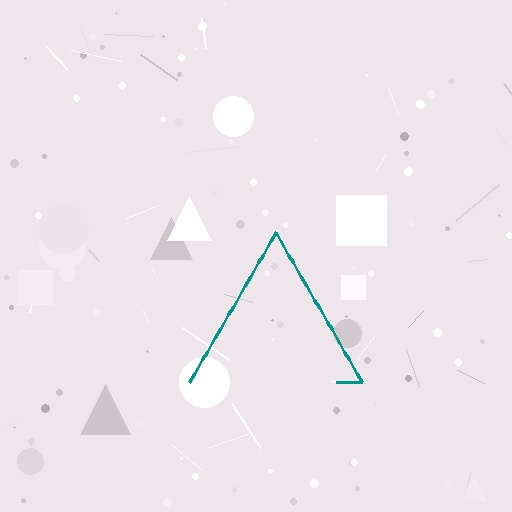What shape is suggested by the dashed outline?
The dashed outline suggests a triangle.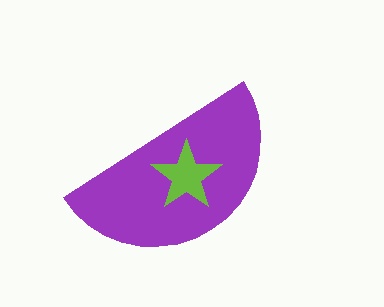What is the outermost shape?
The purple semicircle.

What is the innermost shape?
The lime star.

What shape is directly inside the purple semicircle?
The lime star.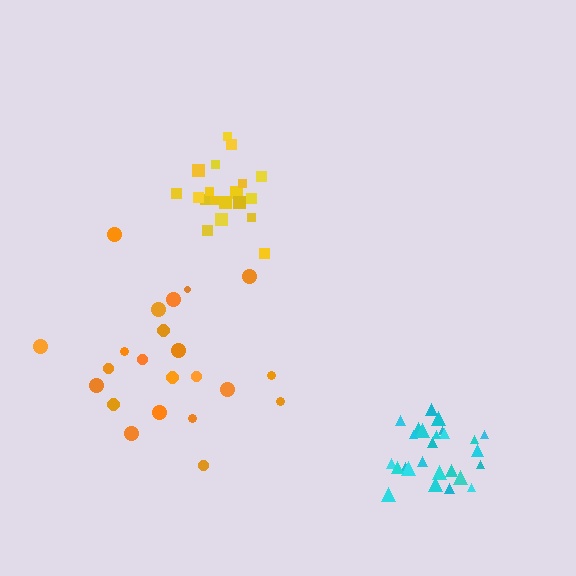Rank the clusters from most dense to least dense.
cyan, yellow, orange.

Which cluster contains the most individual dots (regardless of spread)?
Cyan (26).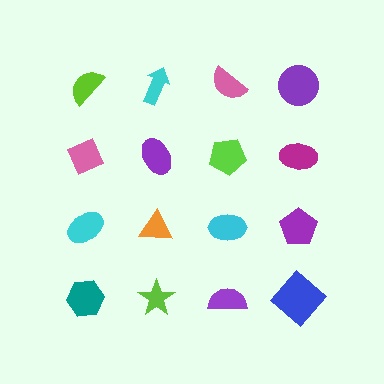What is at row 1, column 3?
A pink semicircle.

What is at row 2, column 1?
A pink diamond.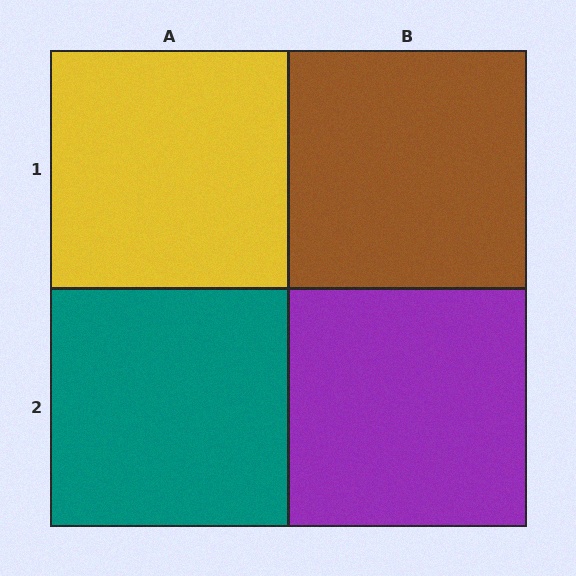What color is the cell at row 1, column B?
Brown.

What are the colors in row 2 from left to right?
Teal, purple.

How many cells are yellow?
1 cell is yellow.